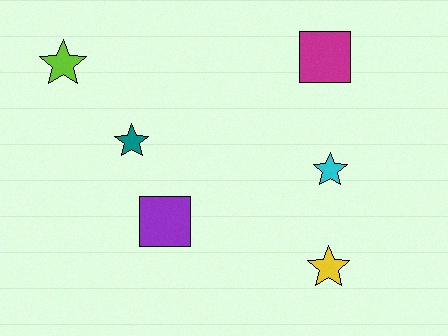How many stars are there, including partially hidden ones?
There are 4 stars.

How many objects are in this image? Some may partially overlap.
There are 6 objects.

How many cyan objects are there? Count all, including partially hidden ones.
There is 1 cyan object.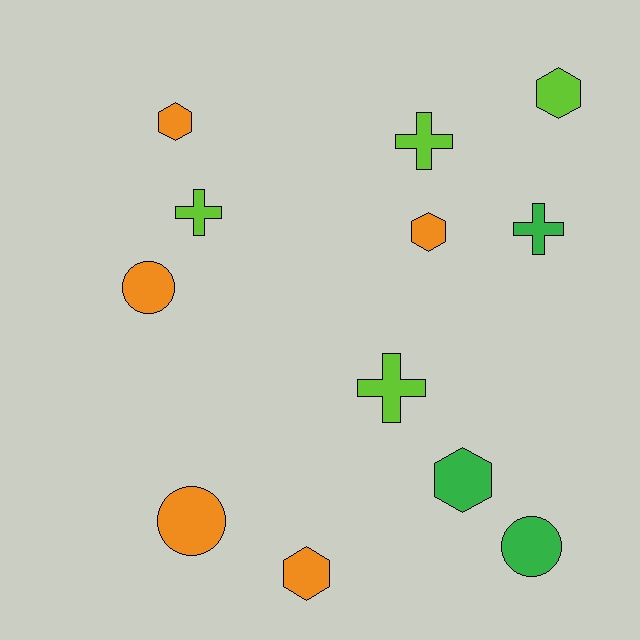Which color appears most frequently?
Orange, with 5 objects.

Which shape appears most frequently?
Hexagon, with 5 objects.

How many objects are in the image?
There are 12 objects.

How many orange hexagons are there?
There are 3 orange hexagons.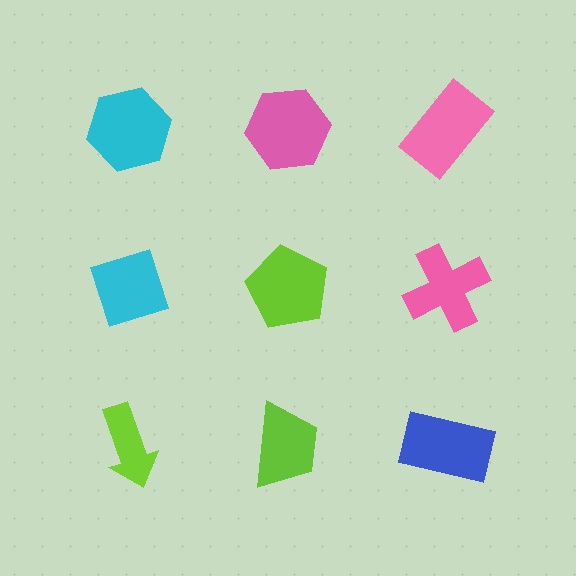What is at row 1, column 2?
A pink hexagon.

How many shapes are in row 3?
3 shapes.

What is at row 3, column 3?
A blue rectangle.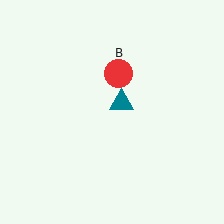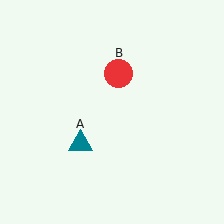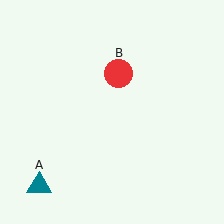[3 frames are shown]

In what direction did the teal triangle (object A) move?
The teal triangle (object A) moved down and to the left.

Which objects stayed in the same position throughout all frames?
Red circle (object B) remained stationary.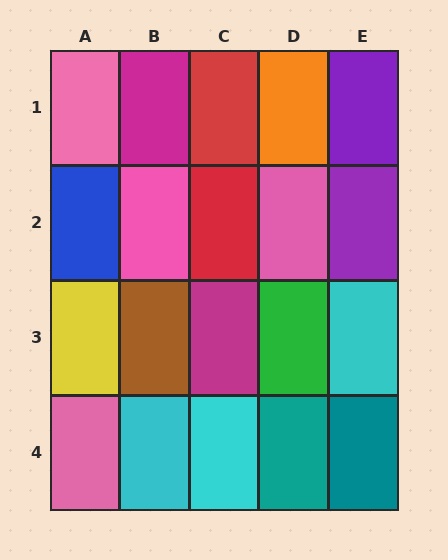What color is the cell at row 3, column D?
Green.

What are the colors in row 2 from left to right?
Blue, pink, red, pink, purple.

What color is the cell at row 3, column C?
Magenta.